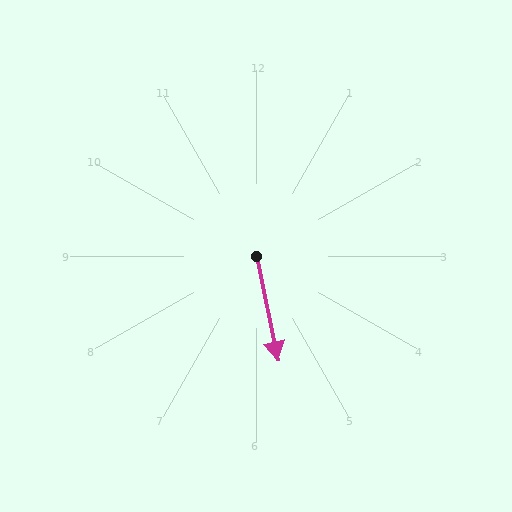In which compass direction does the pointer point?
South.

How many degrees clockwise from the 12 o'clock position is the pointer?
Approximately 168 degrees.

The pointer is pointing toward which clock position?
Roughly 6 o'clock.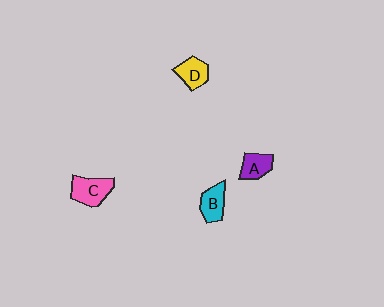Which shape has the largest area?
Shape C (pink).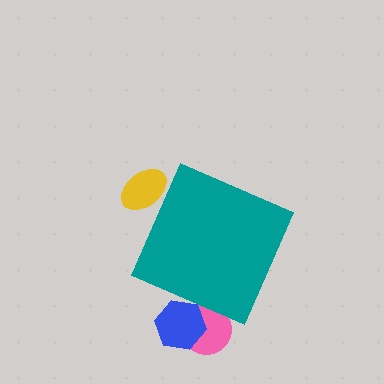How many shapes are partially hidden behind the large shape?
3 shapes are partially hidden.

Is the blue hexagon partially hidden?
Yes, the blue hexagon is partially hidden behind the teal diamond.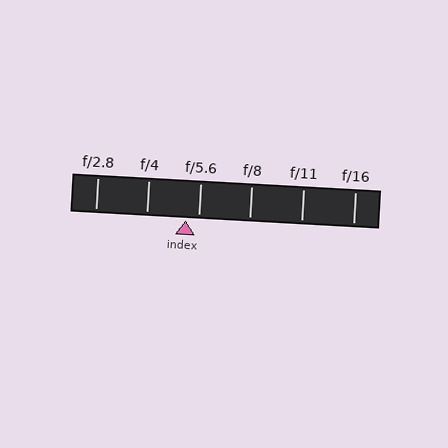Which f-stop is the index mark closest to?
The index mark is closest to f/5.6.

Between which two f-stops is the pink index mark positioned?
The index mark is between f/4 and f/5.6.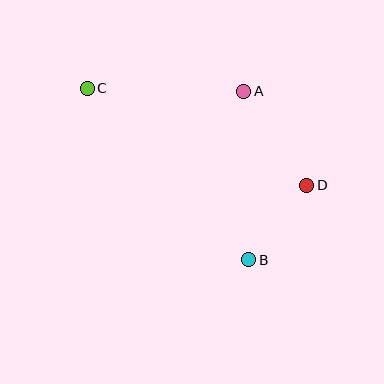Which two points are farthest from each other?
Points C and D are farthest from each other.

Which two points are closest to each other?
Points B and D are closest to each other.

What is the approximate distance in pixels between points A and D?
The distance between A and D is approximately 113 pixels.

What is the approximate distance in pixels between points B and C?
The distance between B and C is approximately 236 pixels.